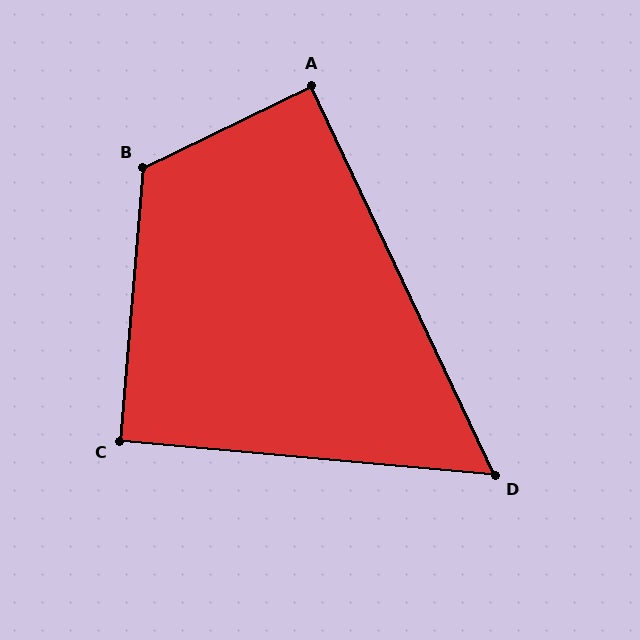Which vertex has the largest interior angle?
B, at approximately 120 degrees.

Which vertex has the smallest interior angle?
D, at approximately 60 degrees.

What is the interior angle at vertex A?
Approximately 90 degrees (approximately right).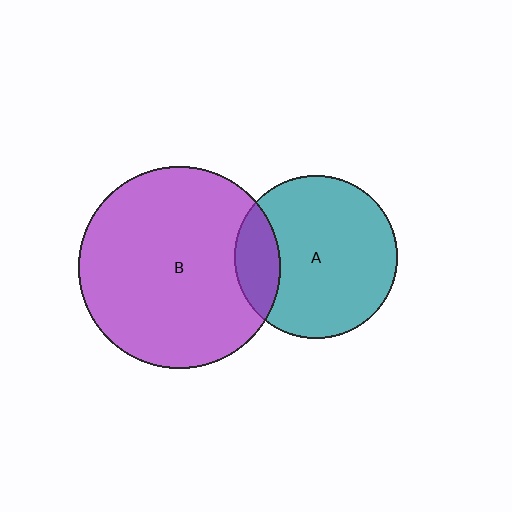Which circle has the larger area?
Circle B (purple).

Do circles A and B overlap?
Yes.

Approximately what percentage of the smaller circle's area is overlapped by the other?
Approximately 20%.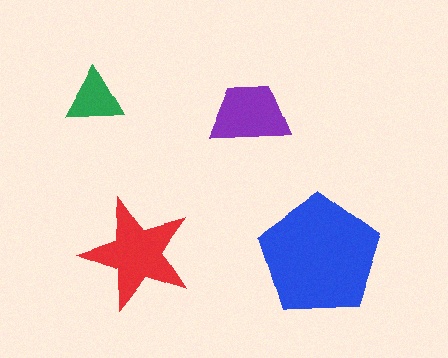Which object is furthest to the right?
The blue pentagon is rightmost.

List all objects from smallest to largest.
The green triangle, the purple trapezoid, the red star, the blue pentagon.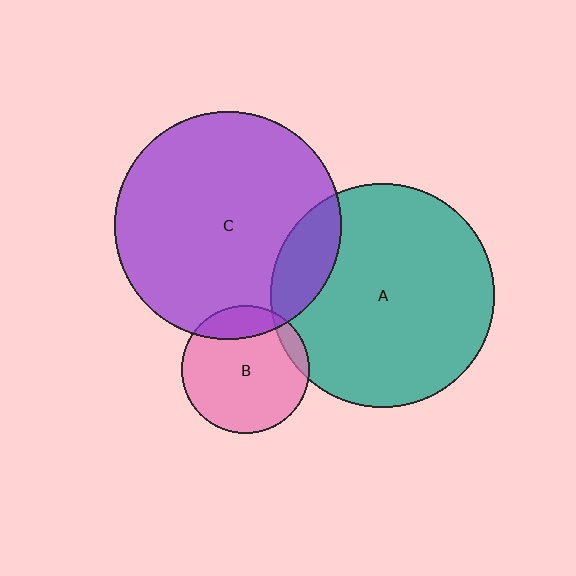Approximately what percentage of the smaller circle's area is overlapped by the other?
Approximately 15%.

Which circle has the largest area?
Circle C (purple).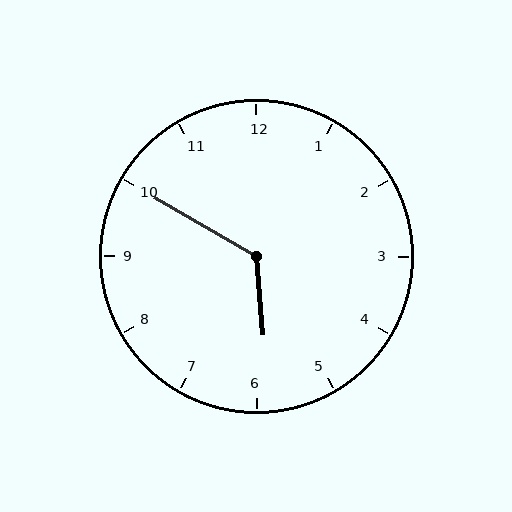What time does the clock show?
5:50.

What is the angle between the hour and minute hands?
Approximately 125 degrees.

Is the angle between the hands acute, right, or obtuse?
It is obtuse.